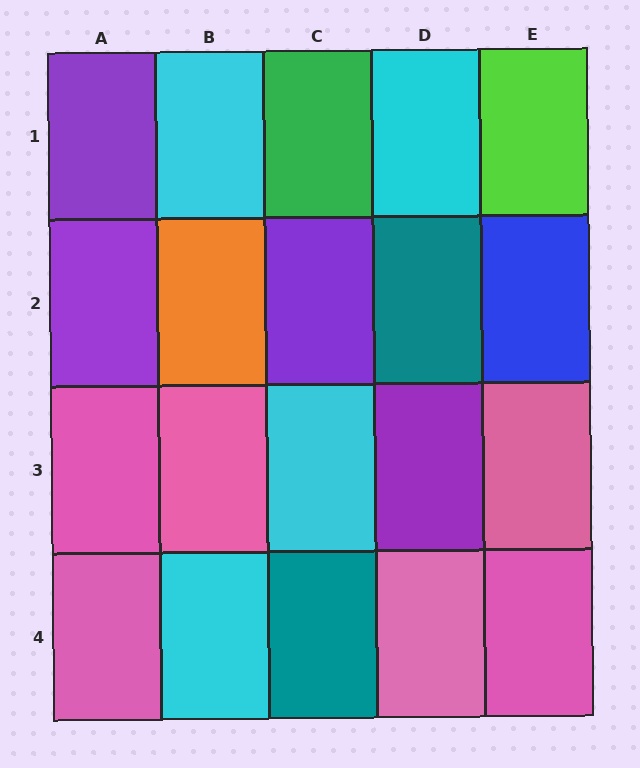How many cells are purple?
4 cells are purple.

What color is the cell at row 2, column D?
Teal.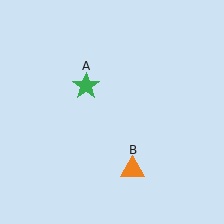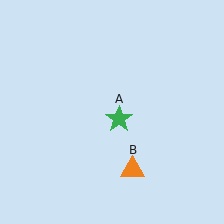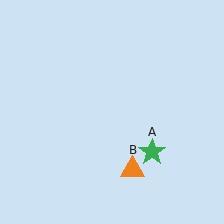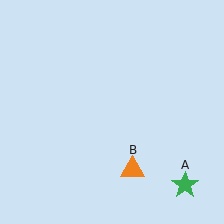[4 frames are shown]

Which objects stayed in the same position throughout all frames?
Orange triangle (object B) remained stationary.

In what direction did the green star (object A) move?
The green star (object A) moved down and to the right.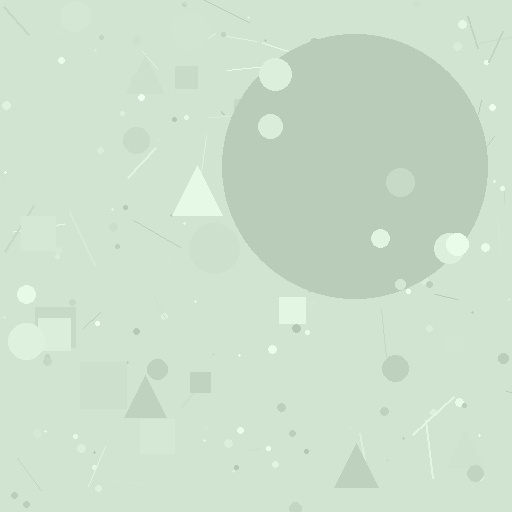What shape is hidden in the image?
A circle is hidden in the image.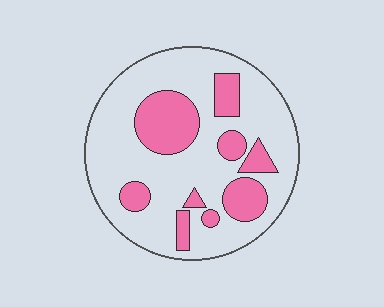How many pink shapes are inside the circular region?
9.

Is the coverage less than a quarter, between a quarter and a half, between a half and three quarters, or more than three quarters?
Between a quarter and a half.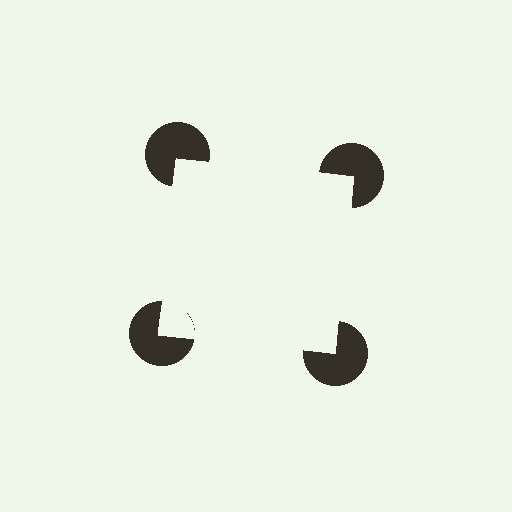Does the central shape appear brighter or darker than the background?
It typically appears slightly brighter than the background, even though no actual brightness change is drawn.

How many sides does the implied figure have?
4 sides.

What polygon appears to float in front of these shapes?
An illusory square — its edges are inferred from the aligned wedge cuts in the pac-man discs, not physically drawn.